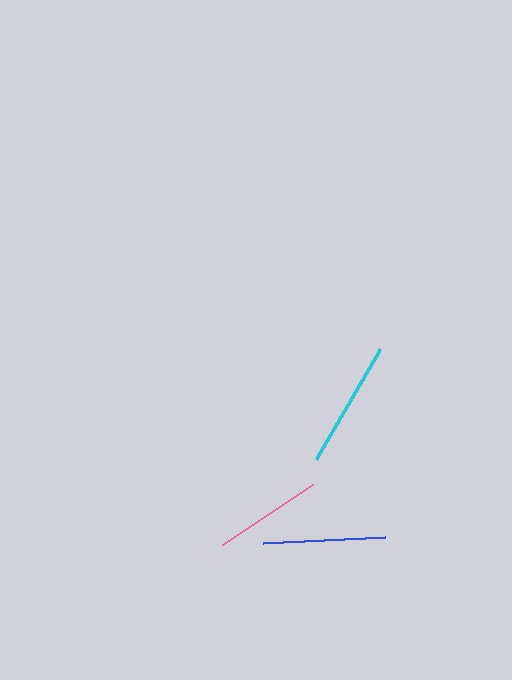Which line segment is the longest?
The cyan line is the longest at approximately 127 pixels.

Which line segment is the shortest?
The pink line is the shortest at approximately 108 pixels.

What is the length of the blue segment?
The blue segment is approximately 123 pixels long.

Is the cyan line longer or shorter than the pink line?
The cyan line is longer than the pink line.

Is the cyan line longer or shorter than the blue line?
The cyan line is longer than the blue line.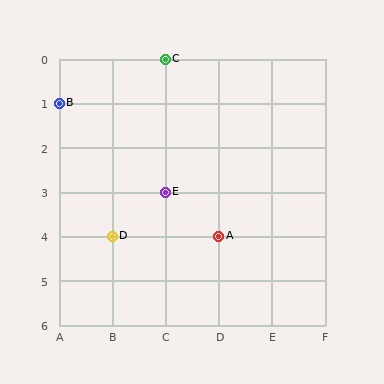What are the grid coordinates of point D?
Point D is at grid coordinates (B, 4).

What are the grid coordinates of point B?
Point B is at grid coordinates (A, 1).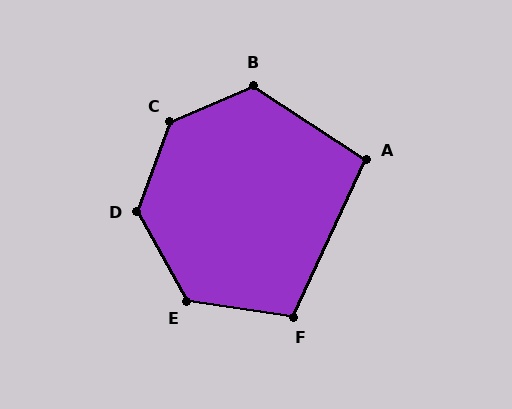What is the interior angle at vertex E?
Approximately 127 degrees (obtuse).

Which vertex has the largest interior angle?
C, at approximately 134 degrees.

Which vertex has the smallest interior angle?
A, at approximately 99 degrees.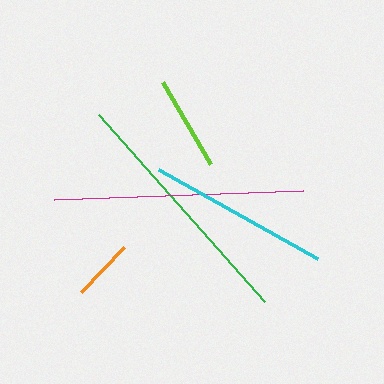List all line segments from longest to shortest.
From longest to shortest: green, magenta, cyan, lime, orange.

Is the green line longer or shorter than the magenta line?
The green line is longer than the magenta line.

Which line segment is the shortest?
The orange line is the shortest at approximately 63 pixels.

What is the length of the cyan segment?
The cyan segment is approximately 182 pixels long.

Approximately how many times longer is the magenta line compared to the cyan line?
The magenta line is approximately 1.4 times the length of the cyan line.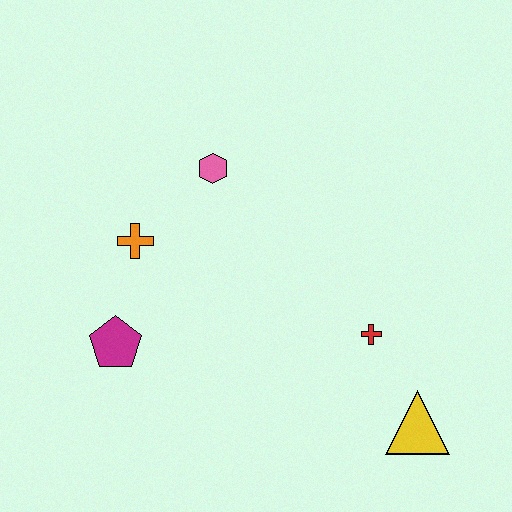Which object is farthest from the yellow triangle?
The orange cross is farthest from the yellow triangle.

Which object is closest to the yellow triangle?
The red cross is closest to the yellow triangle.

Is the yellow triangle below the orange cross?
Yes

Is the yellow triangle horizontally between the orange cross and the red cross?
No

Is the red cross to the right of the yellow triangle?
No